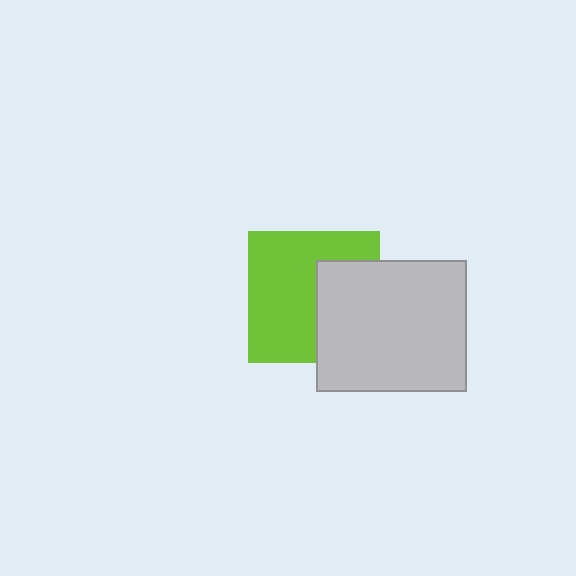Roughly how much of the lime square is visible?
About half of it is visible (roughly 62%).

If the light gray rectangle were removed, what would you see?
You would see the complete lime square.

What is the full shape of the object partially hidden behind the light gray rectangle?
The partially hidden object is a lime square.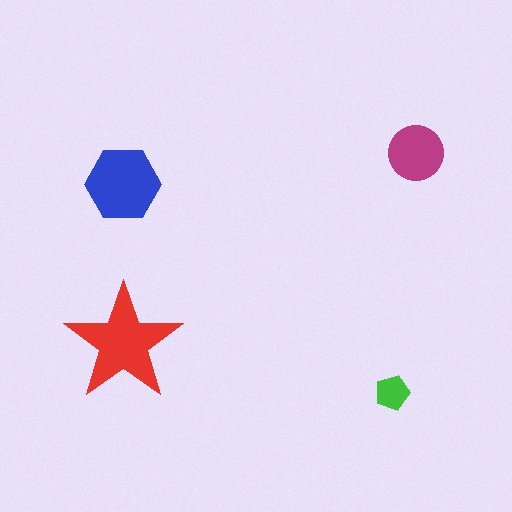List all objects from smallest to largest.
The green pentagon, the magenta circle, the blue hexagon, the red star.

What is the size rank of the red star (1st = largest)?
1st.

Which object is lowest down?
The green pentagon is bottommost.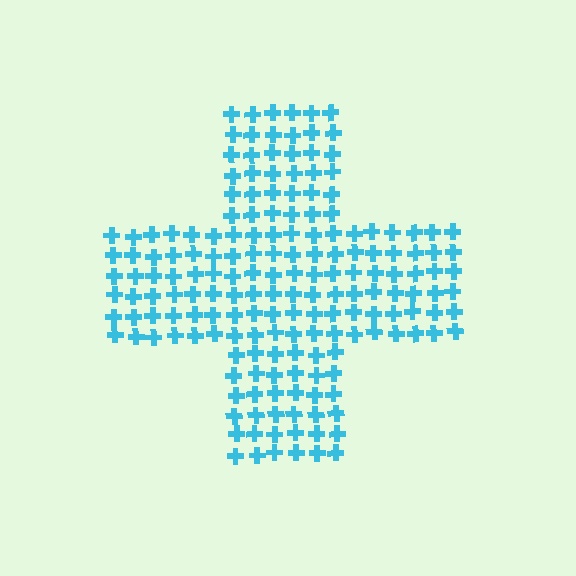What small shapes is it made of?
It is made of small crosses.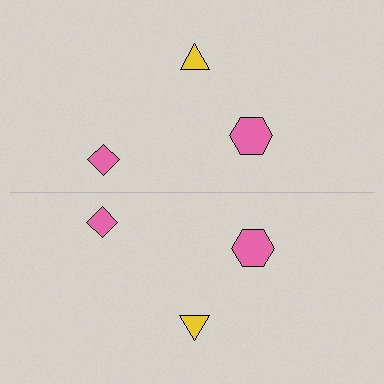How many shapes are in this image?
There are 6 shapes in this image.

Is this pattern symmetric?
Yes, this pattern has bilateral (reflection) symmetry.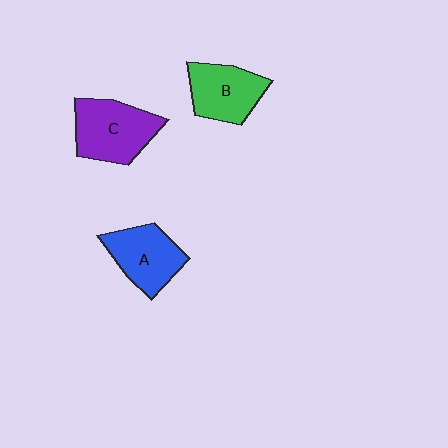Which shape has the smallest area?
Shape B (green).